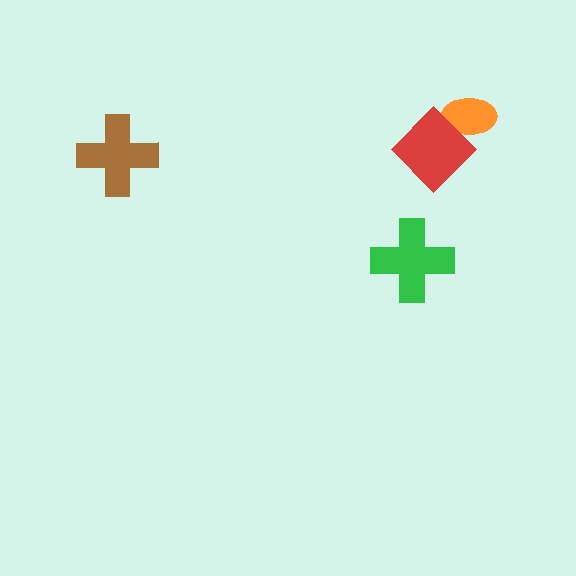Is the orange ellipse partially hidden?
Yes, it is partially covered by another shape.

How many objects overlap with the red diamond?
1 object overlaps with the red diamond.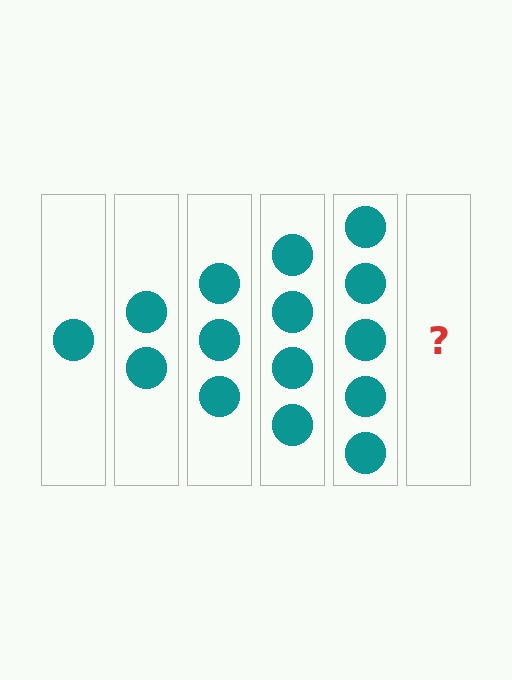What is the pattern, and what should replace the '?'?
The pattern is that each step adds one more circle. The '?' should be 6 circles.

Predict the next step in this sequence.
The next step is 6 circles.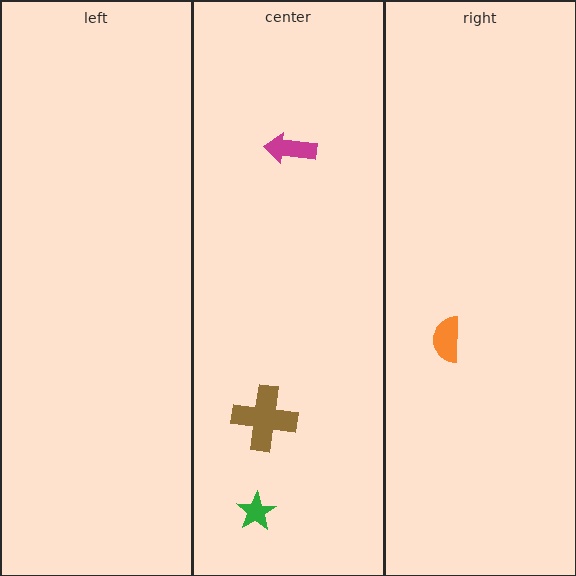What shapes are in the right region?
The orange semicircle.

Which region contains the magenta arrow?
The center region.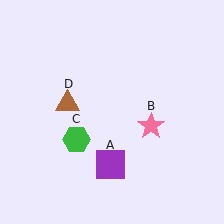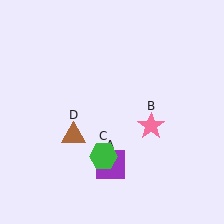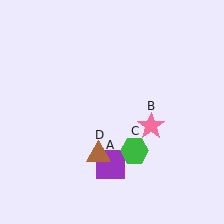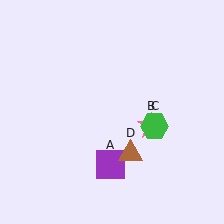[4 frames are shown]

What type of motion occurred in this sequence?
The green hexagon (object C), brown triangle (object D) rotated counterclockwise around the center of the scene.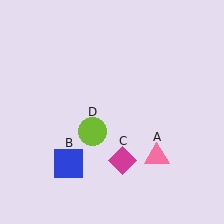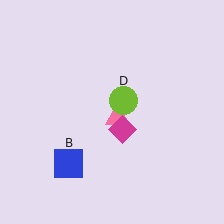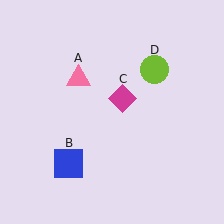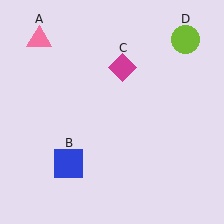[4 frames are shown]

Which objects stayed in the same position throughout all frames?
Blue square (object B) remained stationary.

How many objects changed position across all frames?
3 objects changed position: pink triangle (object A), magenta diamond (object C), lime circle (object D).